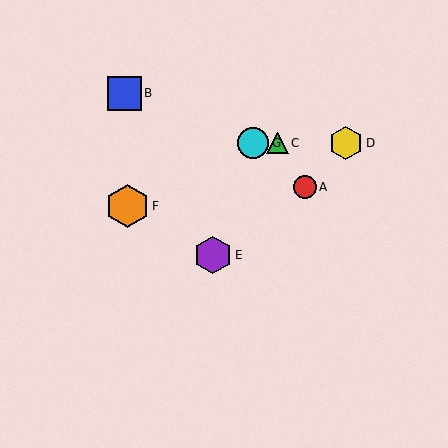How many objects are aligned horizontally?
3 objects (C, D, G) are aligned horizontally.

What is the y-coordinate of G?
Object G is at y≈143.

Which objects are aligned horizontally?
Objects C, D, G are aligned horizontally.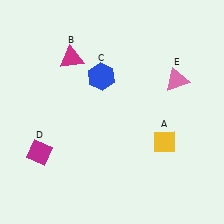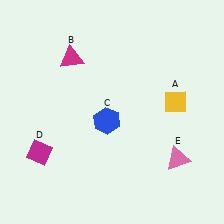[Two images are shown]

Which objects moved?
The objects that moved are: the yellow diamond (A), the blue hexagon (C), the pink triangle (E).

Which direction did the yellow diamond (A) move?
The yellow diamond (A) moved up.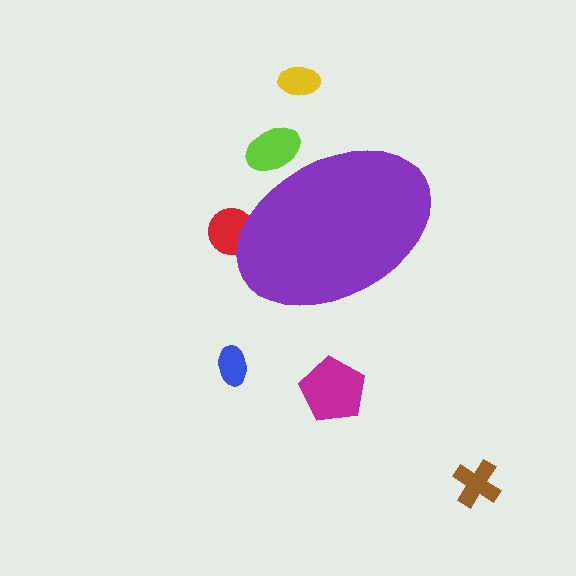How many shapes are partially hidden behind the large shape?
2 shapes are partially hidden.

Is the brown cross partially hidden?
No, the brown cross is fully visible.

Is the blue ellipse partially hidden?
No, the blue ellipse is fully visible.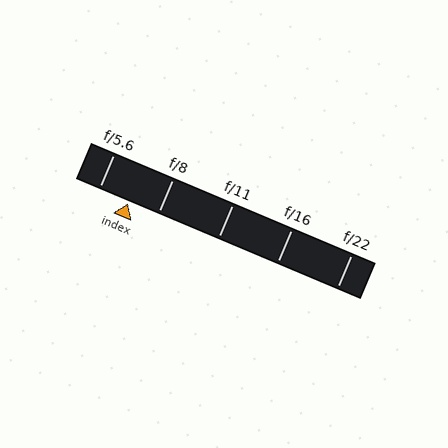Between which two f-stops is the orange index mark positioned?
The index mark is between f/5.6 and f/8.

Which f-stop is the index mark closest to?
The index mark is closest to f/8.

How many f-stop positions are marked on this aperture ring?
There are 5 f-stop positions marked.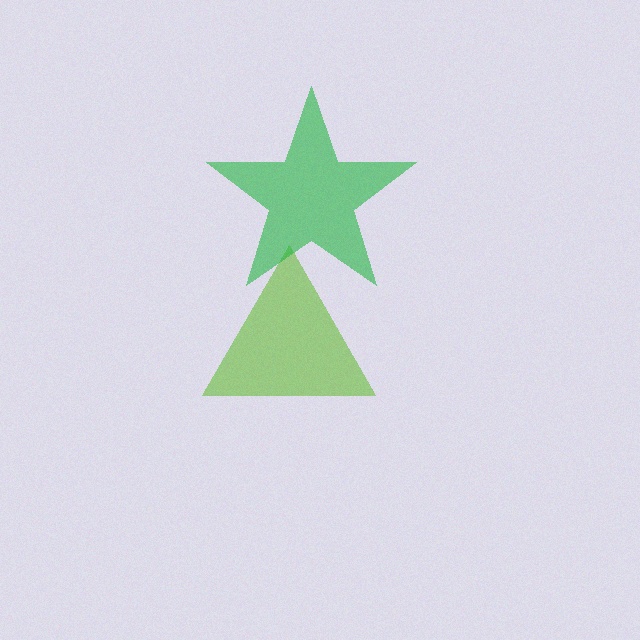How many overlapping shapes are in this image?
There are 2 overlapping shapes in the image.